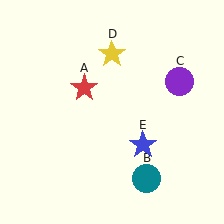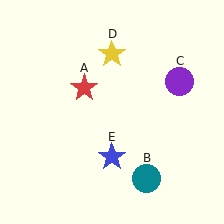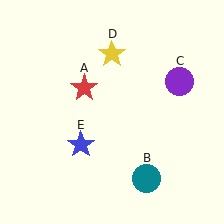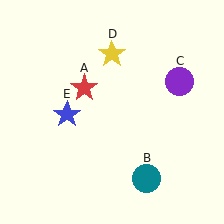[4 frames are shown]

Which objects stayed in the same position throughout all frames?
Red star (object A) and teal circle (object B) and purple circle (object C) and yellow star (object D) remained stationary.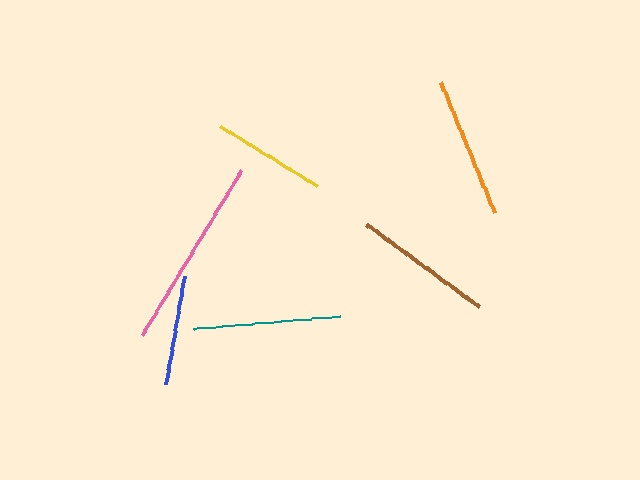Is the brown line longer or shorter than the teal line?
The teal line is longer than the brown line.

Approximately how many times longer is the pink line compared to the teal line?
The pink line is approximately 1.3 times the length of the teal line.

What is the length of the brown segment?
The brown segment is approximately 139 pixels long.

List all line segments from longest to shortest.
From longest to shortest: pink, teal, orange, brown, yellow, blue.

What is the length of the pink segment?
The pink segment is approximately 193 pixels long.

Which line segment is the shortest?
The blue line is the shortest at approximately 110 pixels.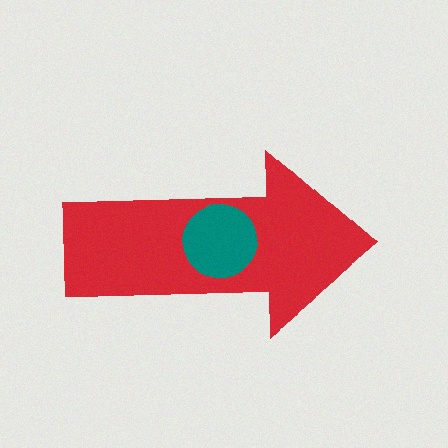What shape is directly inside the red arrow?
The teal circle.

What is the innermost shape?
The teal circle.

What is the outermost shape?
The red arrow.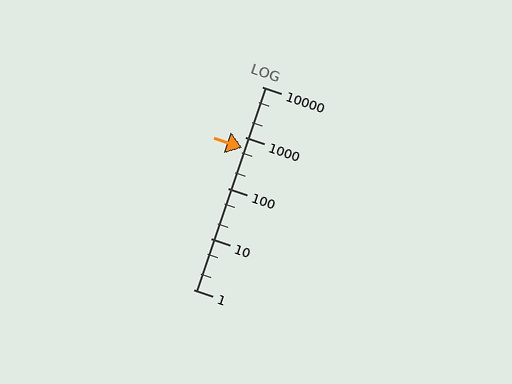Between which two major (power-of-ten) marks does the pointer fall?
The pointer is between 100 and 1000.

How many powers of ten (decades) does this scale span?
The scale spans 4 decades, from 1 to 10000.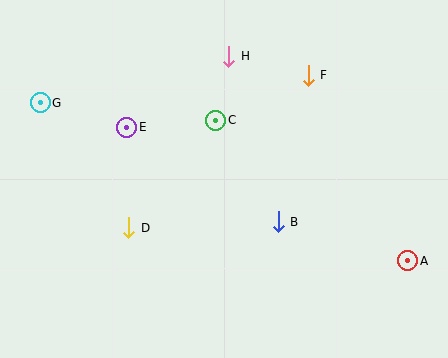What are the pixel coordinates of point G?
Point G is at (40, 103).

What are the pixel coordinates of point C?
Point C is at (216, 120).